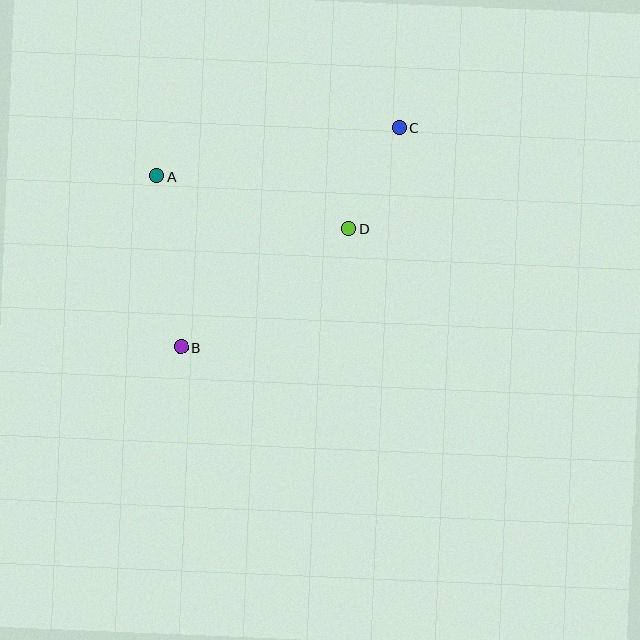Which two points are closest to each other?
Points C and D are closest to each other.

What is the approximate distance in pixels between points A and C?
The distance between A and C is approximately 248 pixels.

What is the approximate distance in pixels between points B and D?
The distance between B and D is approximately 205 pixels.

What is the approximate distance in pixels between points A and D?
The distance between A and D is approximately 199 pixels.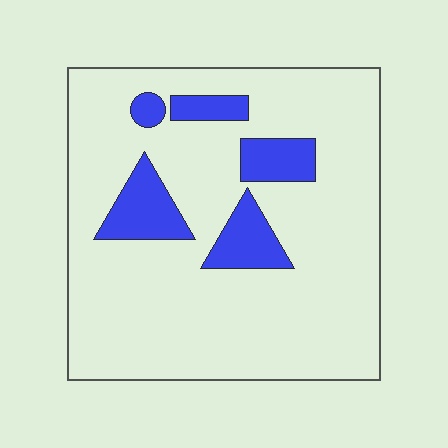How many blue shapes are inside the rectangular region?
5.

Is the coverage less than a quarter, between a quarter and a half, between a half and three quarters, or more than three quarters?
Less than a quarter.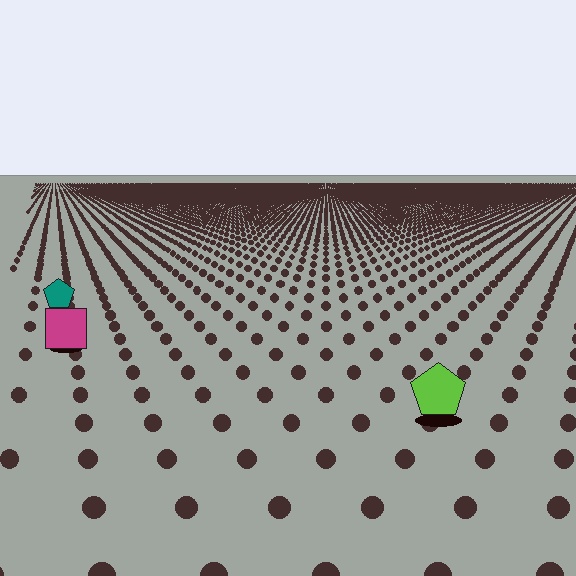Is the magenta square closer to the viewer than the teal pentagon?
Yes. The magenta square is closer — you can tell from the texture gradient: the ground texture is coarser near it.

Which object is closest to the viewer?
The lime pentagon is closest. The texture marks near it are larger and more spread out.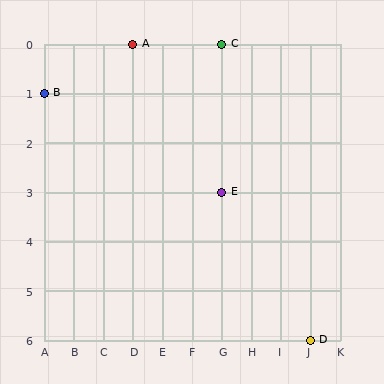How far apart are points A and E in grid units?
Points A and E are 3 columns and 3 rows apart (about 4.2 grid units diagonally).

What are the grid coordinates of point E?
Point E is at grid coordinates (G, 3).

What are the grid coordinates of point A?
Point A is at grid coordinates (D, 0).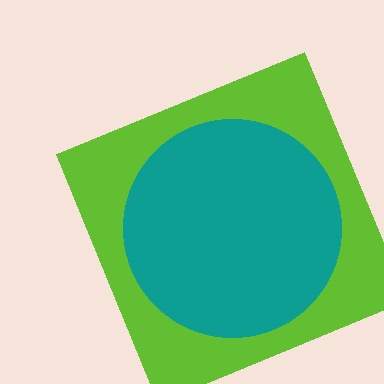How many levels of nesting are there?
2.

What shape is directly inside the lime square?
The teal circle.